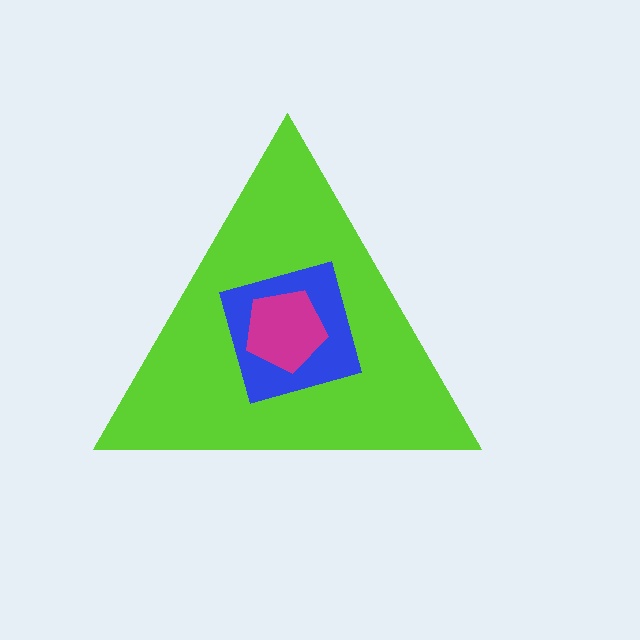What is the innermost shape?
The magenta pentagon.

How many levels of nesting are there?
3.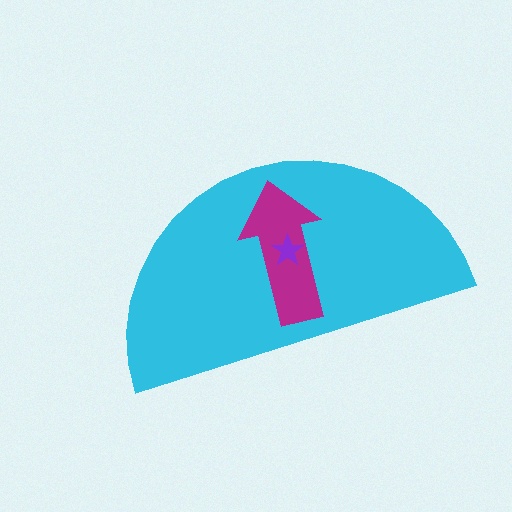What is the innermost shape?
The purple star.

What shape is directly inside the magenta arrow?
The purple star.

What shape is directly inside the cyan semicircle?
The magenta arrow.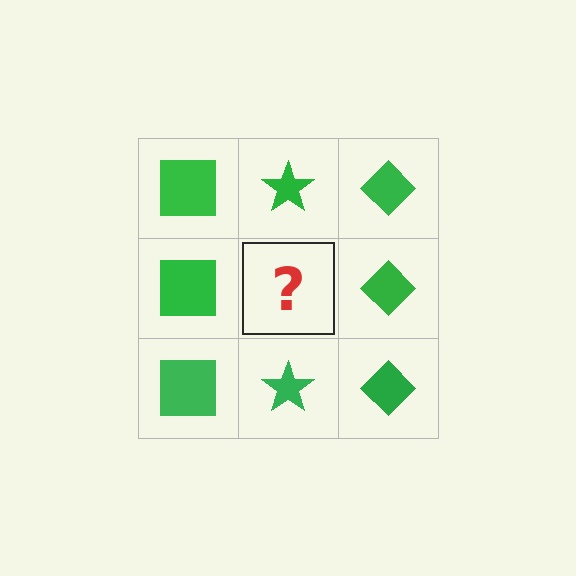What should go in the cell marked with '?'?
The missing cell should contain a green star.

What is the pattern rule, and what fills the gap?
The rule is that each column has a consistent shape. The gap should be filled with a green star.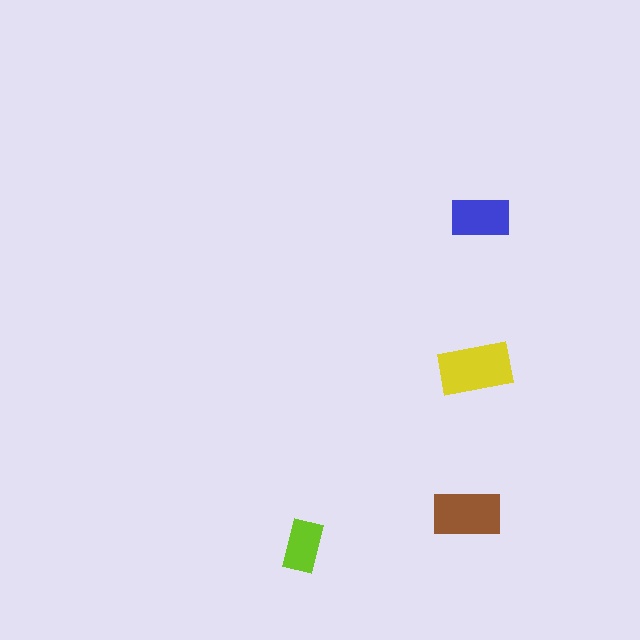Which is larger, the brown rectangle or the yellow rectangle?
The yellow one.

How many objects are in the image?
There are 4 objects in the image.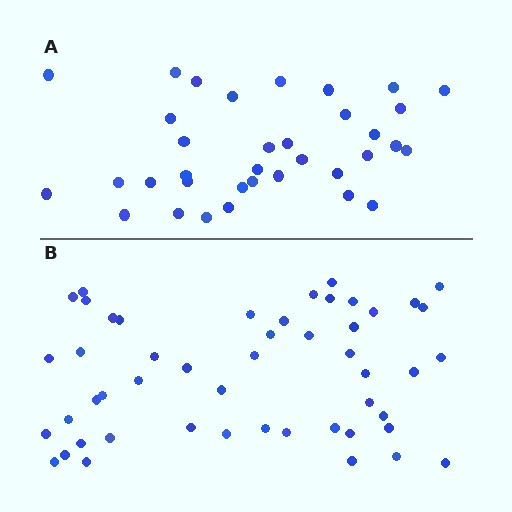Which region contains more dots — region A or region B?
Region B (the bottom region) has more dots.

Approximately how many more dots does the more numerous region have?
Region B has approximately 15 more dots than region A.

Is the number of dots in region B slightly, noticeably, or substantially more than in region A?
Region B has noticeably more, but not dramatically so. The ratio is roughly 1.4 to 1.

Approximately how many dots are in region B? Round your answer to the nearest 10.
About 50 dots.